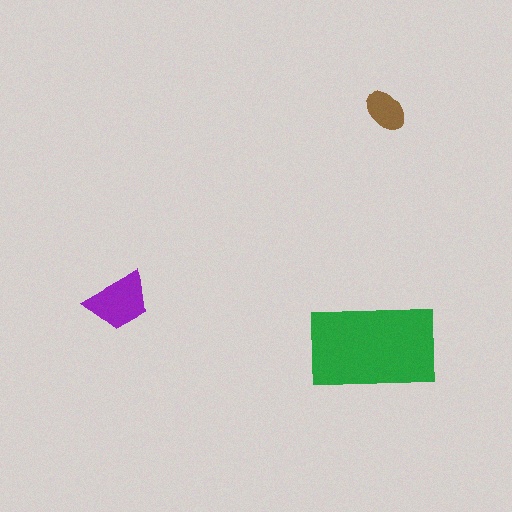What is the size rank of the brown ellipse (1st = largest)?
3rd.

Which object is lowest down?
The green rectangle is bottommost.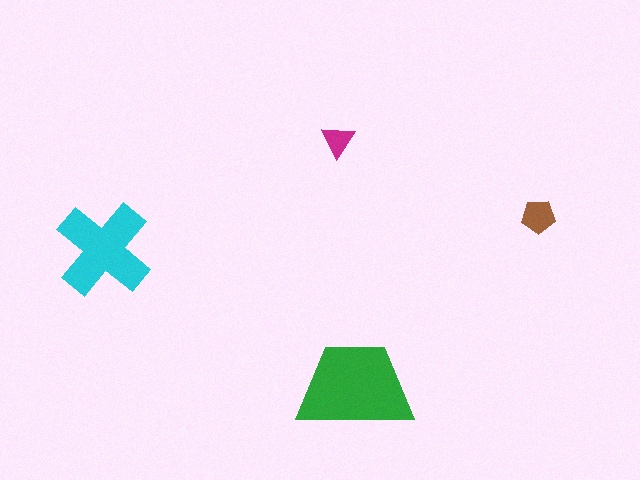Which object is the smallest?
The magenta triangle.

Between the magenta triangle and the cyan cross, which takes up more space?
The cyan cross.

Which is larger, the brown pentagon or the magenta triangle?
The brown pentagon.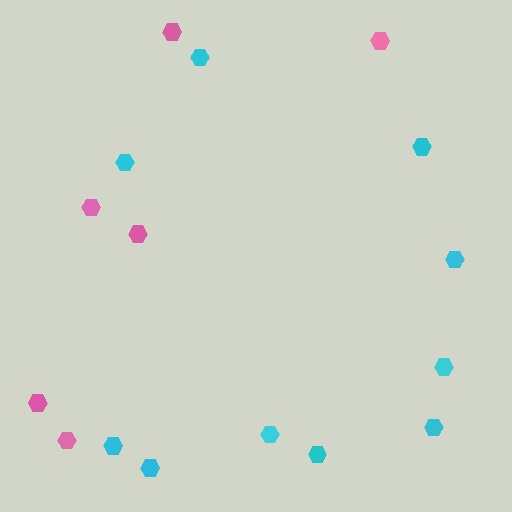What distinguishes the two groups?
There are 2 groups: one group of cyan hexagons (10) and one group of pink hexagons (6).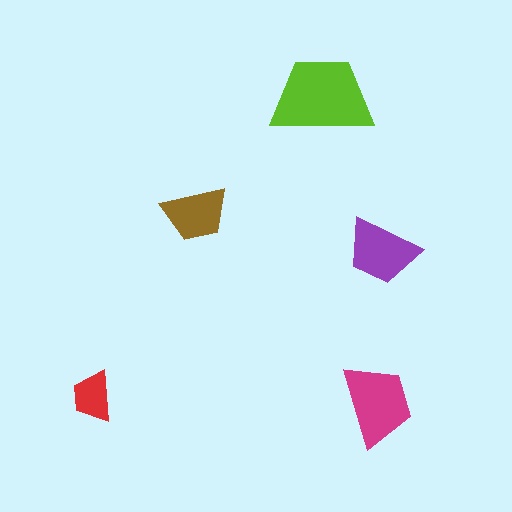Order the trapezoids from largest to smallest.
the lime one, the magenta one, the purple one, the brown one, the red one.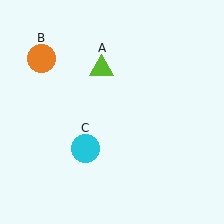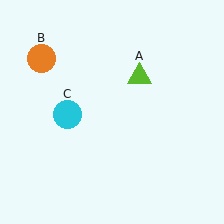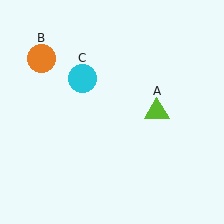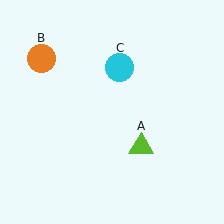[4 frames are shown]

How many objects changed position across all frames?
2 objects changed position: lime triangle (object A), cyan circle (object C).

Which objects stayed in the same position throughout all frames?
Orange circle (object B) remained stationary.